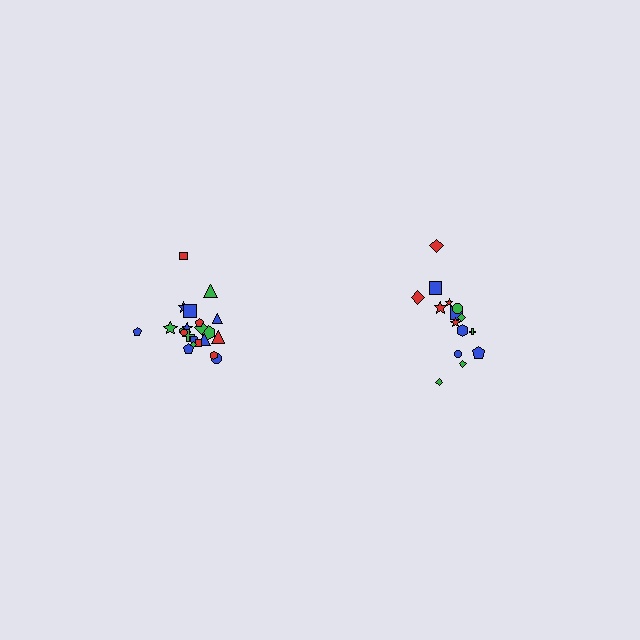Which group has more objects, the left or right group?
The left group.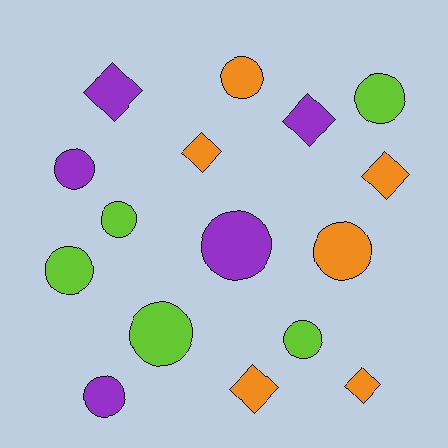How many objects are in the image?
There are 16 objects.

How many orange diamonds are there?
There are 4 orange diamonds.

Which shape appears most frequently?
Circle, with 10 objects.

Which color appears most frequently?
Orange, with 6 objects.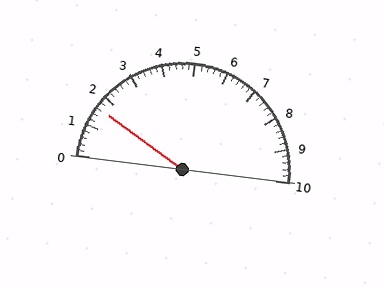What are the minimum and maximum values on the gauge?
The gauge ranges from 0 to 10.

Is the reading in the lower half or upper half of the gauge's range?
The reading is in the lower half of the range (0 to 10).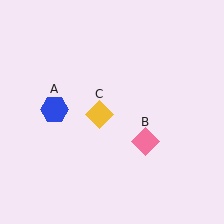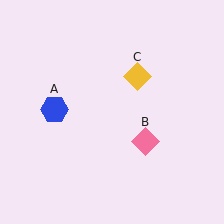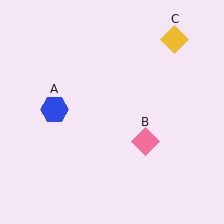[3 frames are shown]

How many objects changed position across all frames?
1 object changed position: yellow diamond (object C).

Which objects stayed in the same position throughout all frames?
Blue hexagon (object A) and pink diamond (object B) remained stationary.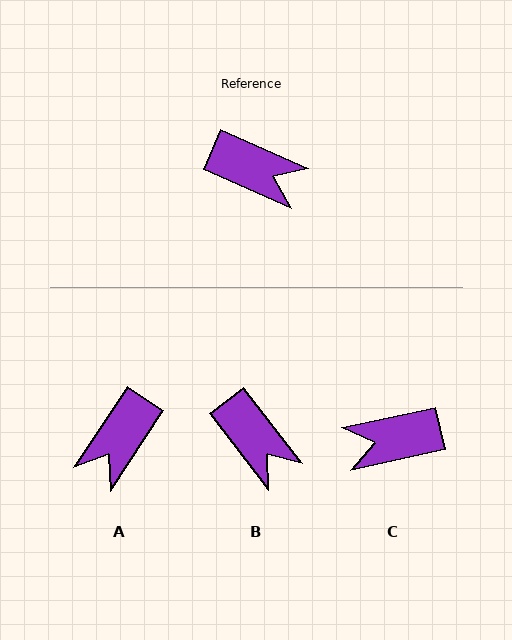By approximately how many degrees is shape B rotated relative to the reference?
Approximately 29 degrees clockwise.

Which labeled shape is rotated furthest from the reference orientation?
C, about 144 degrees away.